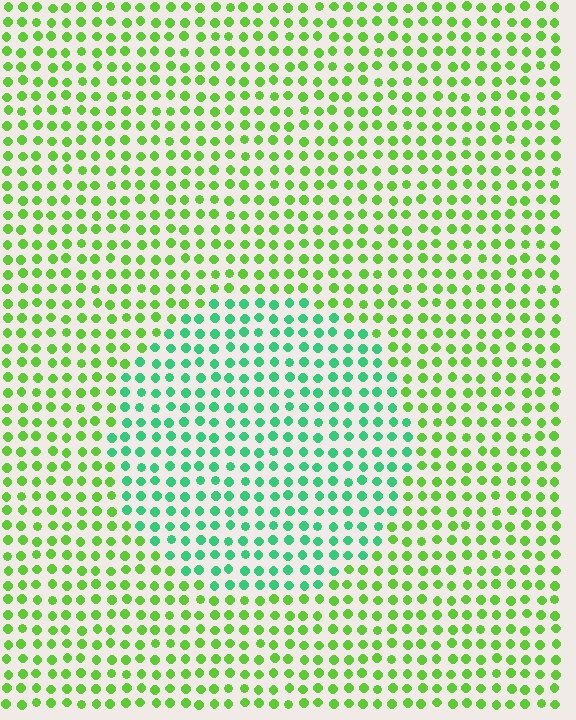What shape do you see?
I see a circle.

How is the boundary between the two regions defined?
The boundary is defined purely by a slight shift in hue (about 44 degrees). Spacing, size, and orientation are identical on both sides.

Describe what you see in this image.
The image is filled with small lime elements in a uniform arrangement. A circle-shaped region is visible where the elements are tinted to a slightly different hue, forming a subtle color boundary.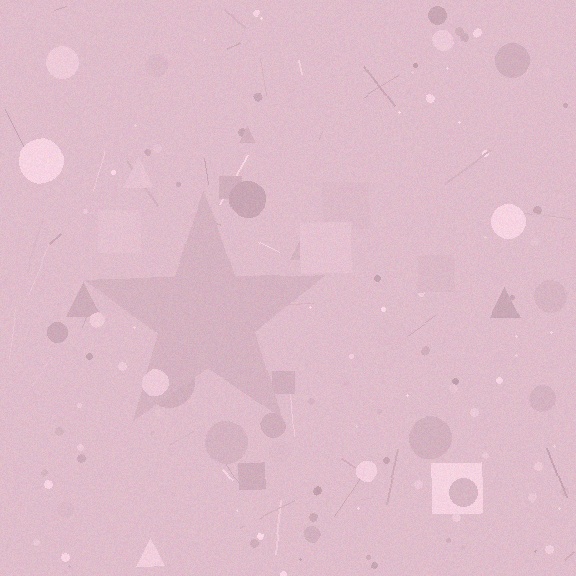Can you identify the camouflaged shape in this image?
The camouflaged shape is a star.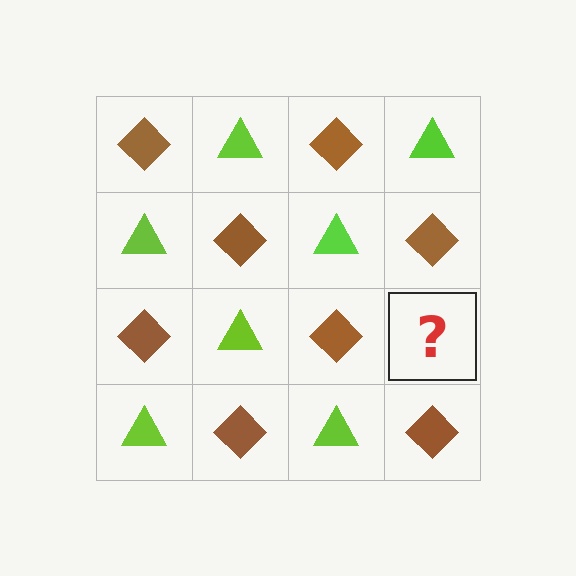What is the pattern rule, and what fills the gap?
The rule is that it alternates brown diamond and lime triangle in a checkerboard pattern. The gap should be filled with a lime triangle.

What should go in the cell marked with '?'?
The missing cell should contain a lime triangle.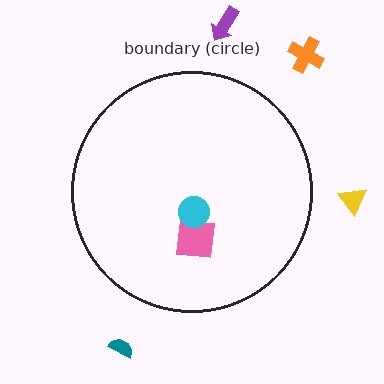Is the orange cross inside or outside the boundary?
Outside.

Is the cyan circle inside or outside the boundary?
Inside.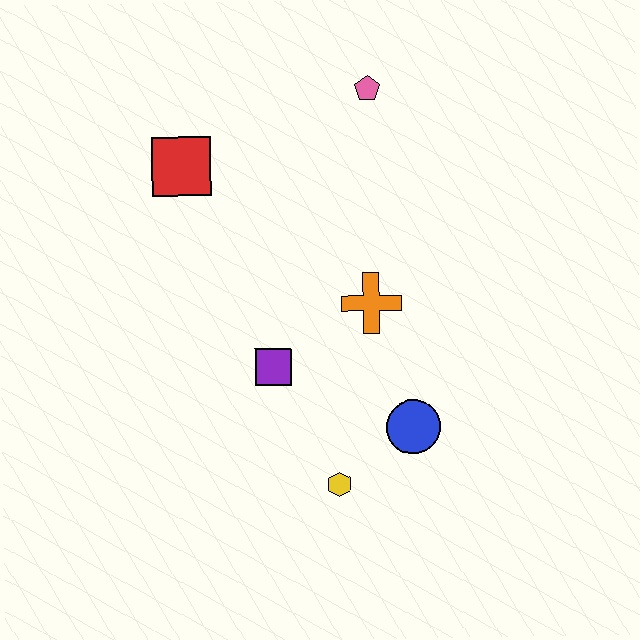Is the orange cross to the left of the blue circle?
Yes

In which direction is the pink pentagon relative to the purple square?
The pink pentagon is above the purple square.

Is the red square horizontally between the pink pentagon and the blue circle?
No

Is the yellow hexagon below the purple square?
Yes